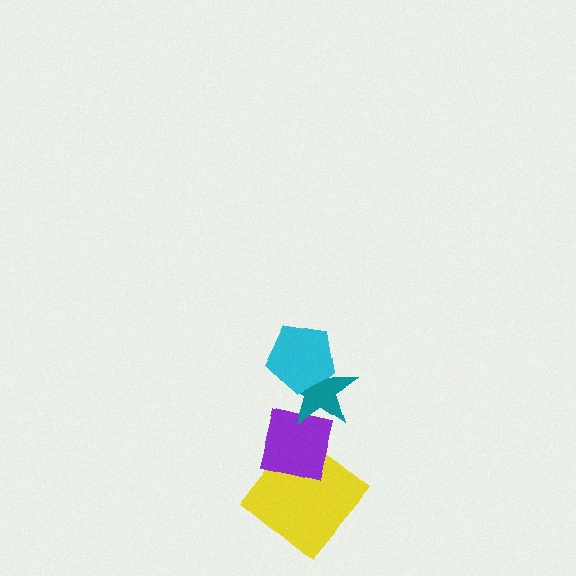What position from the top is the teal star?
The teal star is 2nd from the top.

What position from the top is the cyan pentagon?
The cyan pentagon is 1st from the top.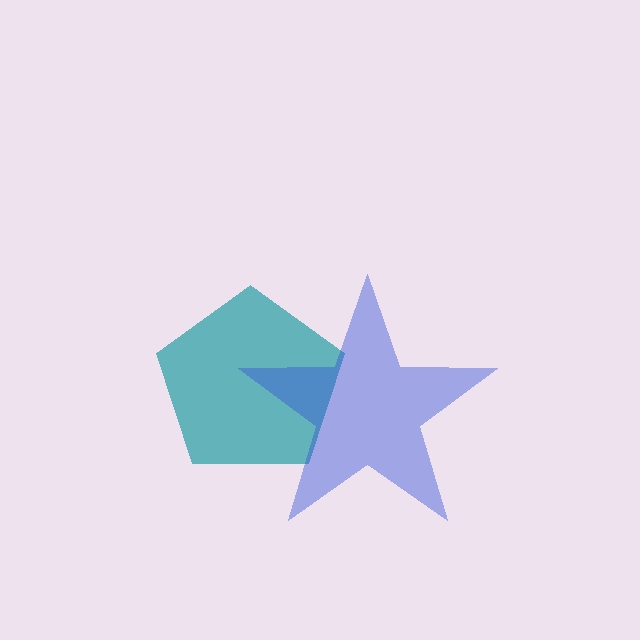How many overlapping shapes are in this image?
There are 2 overlapping shapes in the image.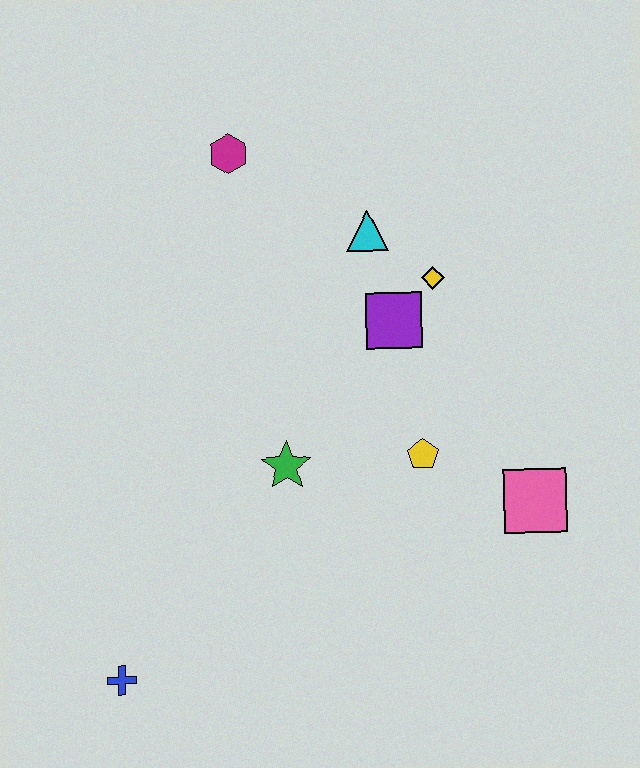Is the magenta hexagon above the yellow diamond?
Yes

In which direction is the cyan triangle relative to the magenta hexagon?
The cyan triangle is to the right of the magenta hexagon.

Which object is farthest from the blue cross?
The magenta hexagon is farthest from the blue cross.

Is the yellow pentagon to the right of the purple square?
Yes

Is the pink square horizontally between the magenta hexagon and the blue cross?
No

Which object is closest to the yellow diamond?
The purple square is closest to the yellow diamond.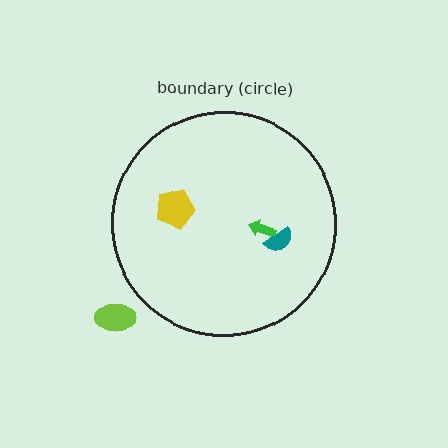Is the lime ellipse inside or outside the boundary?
Outside.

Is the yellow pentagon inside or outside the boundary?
Inside.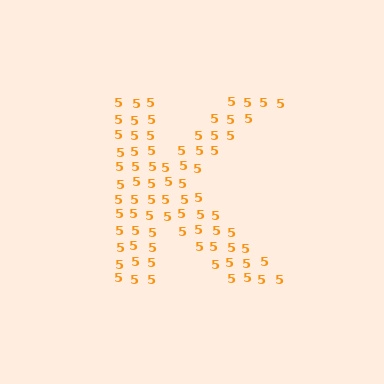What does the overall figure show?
The overall figure shows the letter K.